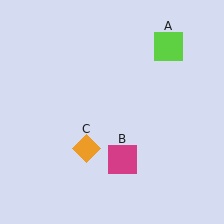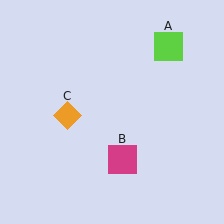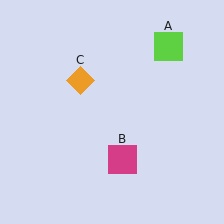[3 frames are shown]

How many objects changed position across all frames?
1 object changed position: orange diamond (object C).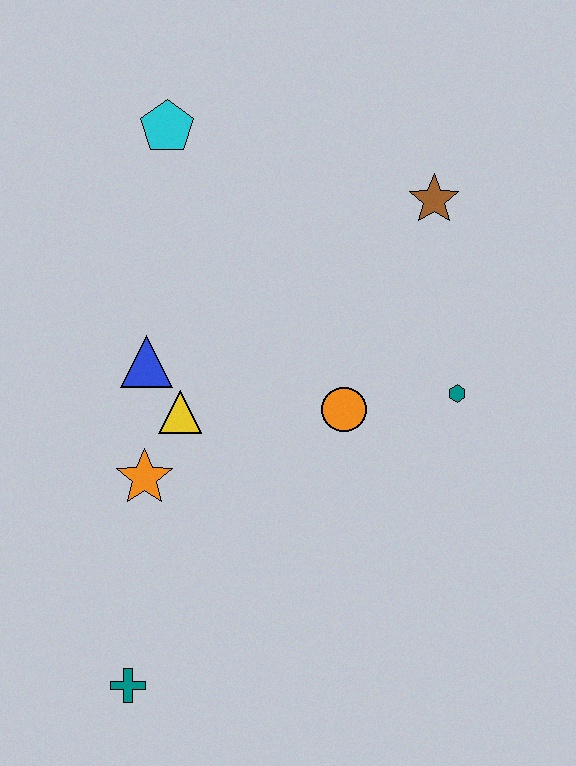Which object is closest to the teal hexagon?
The orange circle is closest to the teal hexagon.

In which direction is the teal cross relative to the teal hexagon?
The teal cross is to the left of the teal hexagon.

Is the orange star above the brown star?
No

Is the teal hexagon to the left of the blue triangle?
No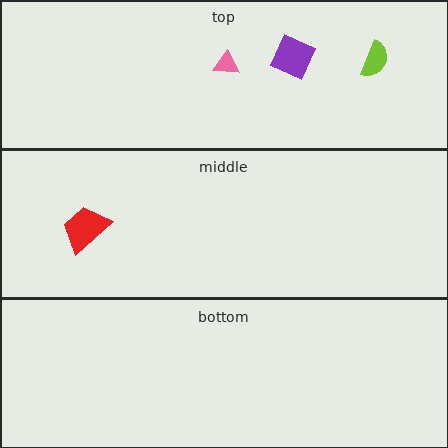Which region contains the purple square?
The top region.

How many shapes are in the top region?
3.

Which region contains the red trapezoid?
The middle region.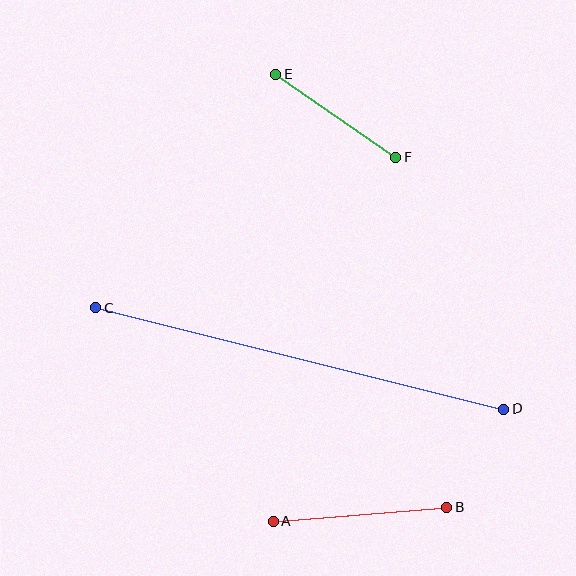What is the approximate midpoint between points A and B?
The midpoint is at approximately (360, 514) pixels.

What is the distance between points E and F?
The distance is approximately 146 pixels.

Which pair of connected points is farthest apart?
Points C and D are farthest apart.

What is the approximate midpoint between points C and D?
The midpoint is at approximately (300, 358) pixels.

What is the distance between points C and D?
The distance is approximately 420 pixels.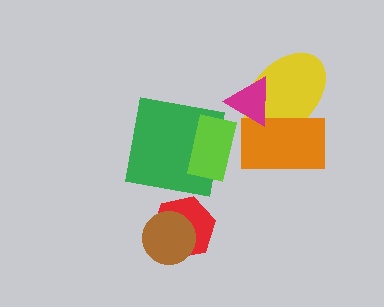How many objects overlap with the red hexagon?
1 object overlaps with the red hexagon.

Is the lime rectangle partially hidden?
No, no other shape covers it.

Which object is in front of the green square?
The lime rectangle is in front of the green square.